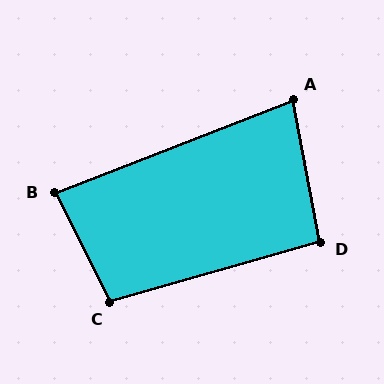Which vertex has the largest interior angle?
C, at approximately 101 degrees.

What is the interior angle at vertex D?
Approximately 96 degrees (obtuse).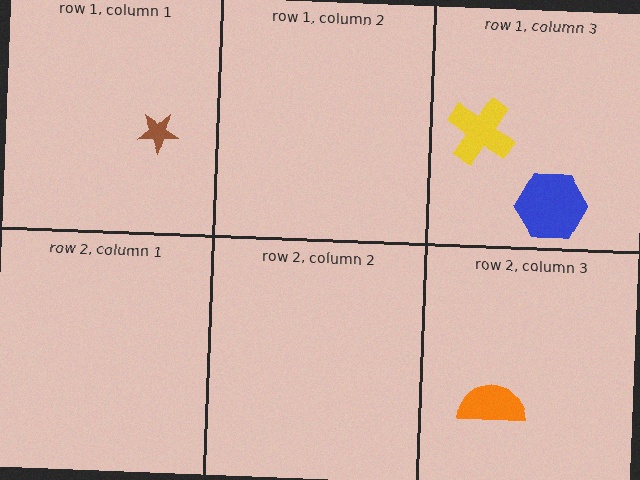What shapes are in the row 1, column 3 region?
The blue hexagon, the yellow cross.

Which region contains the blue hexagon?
The row 1, column 3 region.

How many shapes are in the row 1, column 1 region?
1.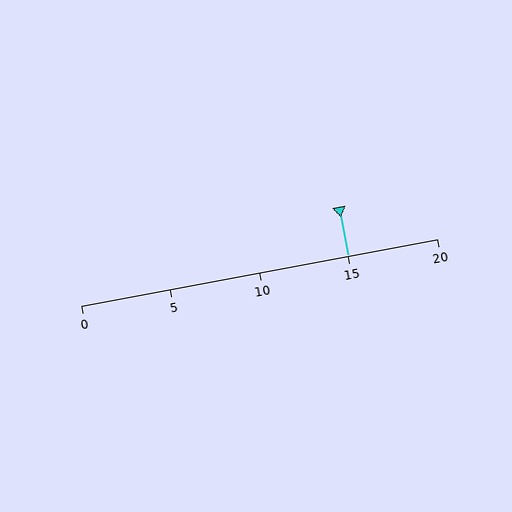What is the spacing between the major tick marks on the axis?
The major ticks are spaced 5 apart.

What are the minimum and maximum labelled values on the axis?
The axis runs from 0 to 20.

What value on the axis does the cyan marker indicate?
The marker indicates approximately 15.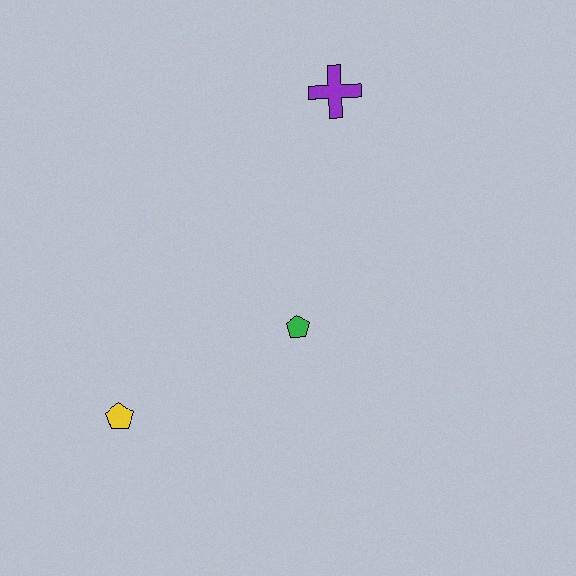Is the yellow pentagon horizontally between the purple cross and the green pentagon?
No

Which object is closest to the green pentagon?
The yellow pentagon is closest to the green pentagon.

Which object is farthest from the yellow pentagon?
The purple cross is farthest from the yellow pentagon.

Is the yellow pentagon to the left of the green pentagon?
Yes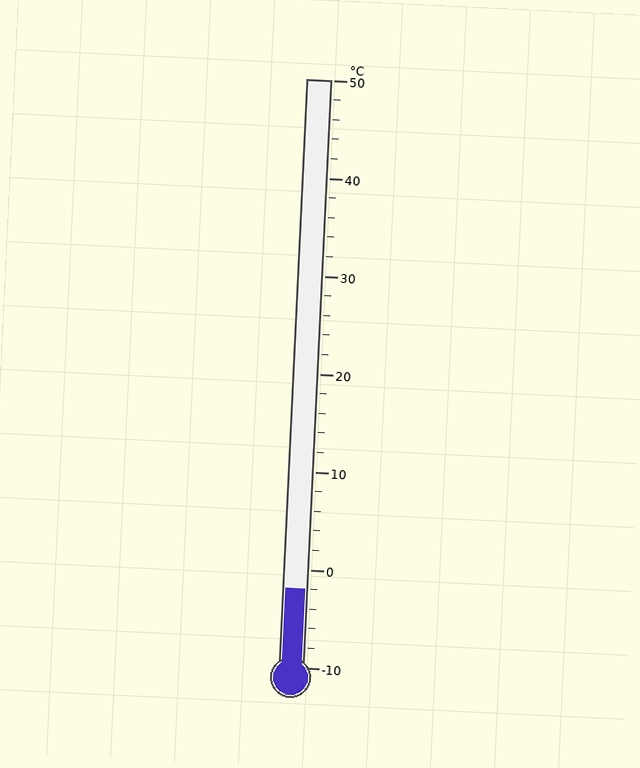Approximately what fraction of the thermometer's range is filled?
The thermometer is filled to approximately 15% of its range.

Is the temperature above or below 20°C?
The temperature is below 20°C.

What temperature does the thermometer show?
The thermometer shows approximately -2°C.